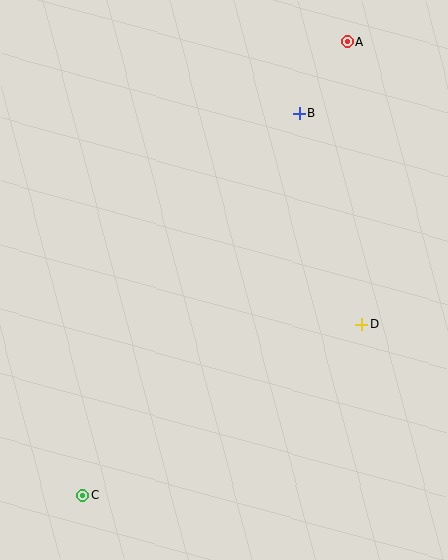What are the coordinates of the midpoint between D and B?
The midpoint between D and B is at (330, 219).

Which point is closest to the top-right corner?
Point A is closest to the top-right corner.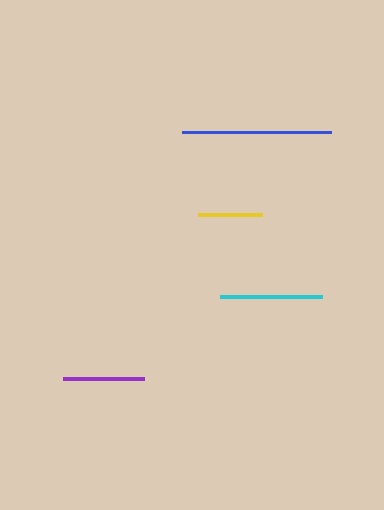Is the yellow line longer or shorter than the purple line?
The purple line is longer than the yellow line.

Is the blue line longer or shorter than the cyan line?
The blue line is longer than the cyan line.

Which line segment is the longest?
The blue line is the longest at approximately 149 pixels.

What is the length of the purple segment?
The purple segment is approximately 81 pixels long.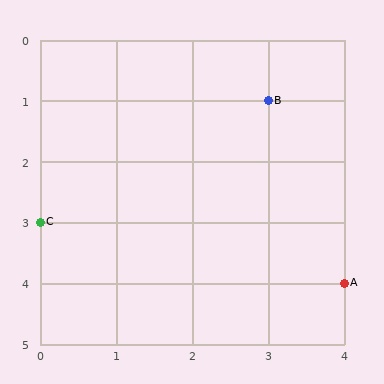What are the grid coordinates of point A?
Point A is at grid coordinates (4, 4).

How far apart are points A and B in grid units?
Points A and B are 1 column and 3 rows apart (about 3.2 grid units diagonally).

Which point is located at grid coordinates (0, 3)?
Point C is at (0, 3).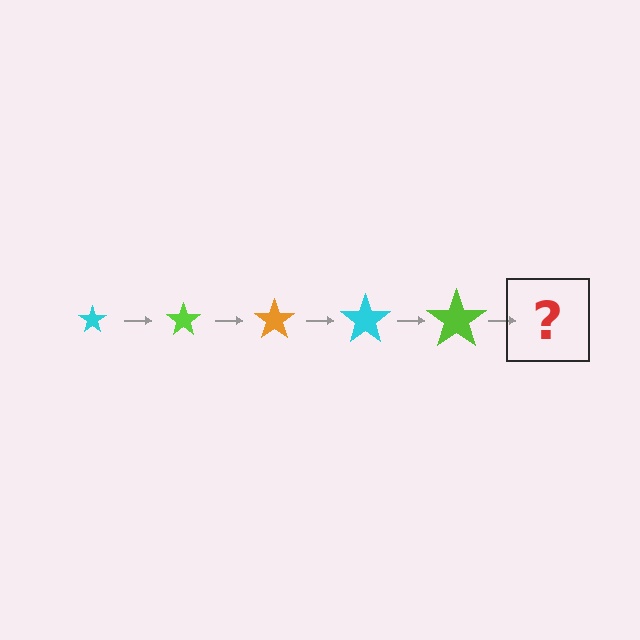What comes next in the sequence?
The next element should be an orange star, larger than the previous one.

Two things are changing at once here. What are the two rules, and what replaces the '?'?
The two rules are that the star grows larger each step and the color cycles through cyan, lime, and orange. The '?' should be an orange star, larger than the previous one.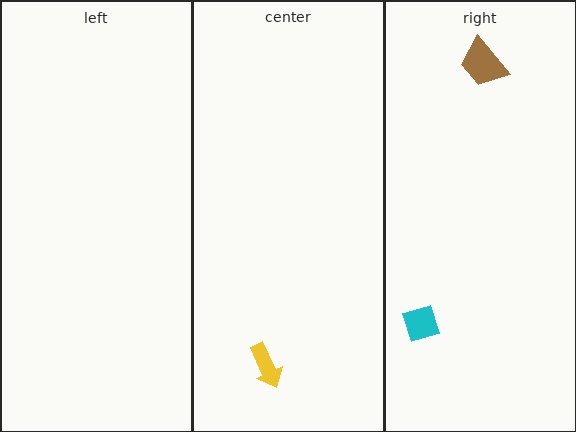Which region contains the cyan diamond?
The right region.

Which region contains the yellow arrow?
The center region.